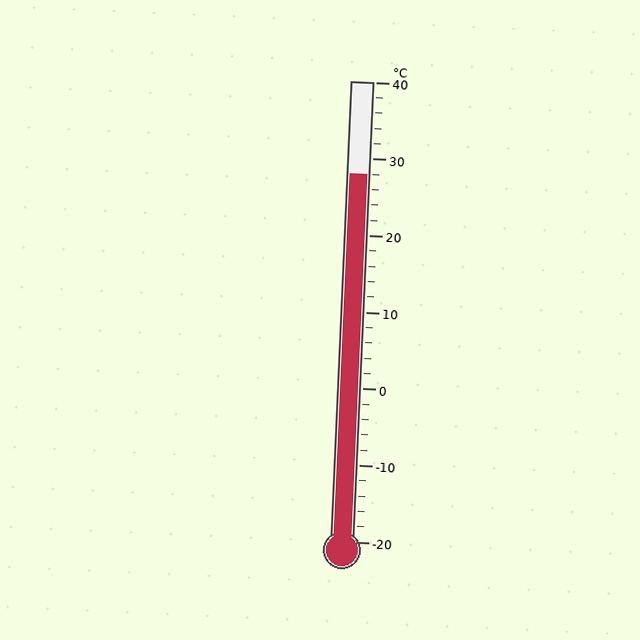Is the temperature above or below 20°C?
The temperature is above 20°C.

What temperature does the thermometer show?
The thermometer shows approximately 28°C.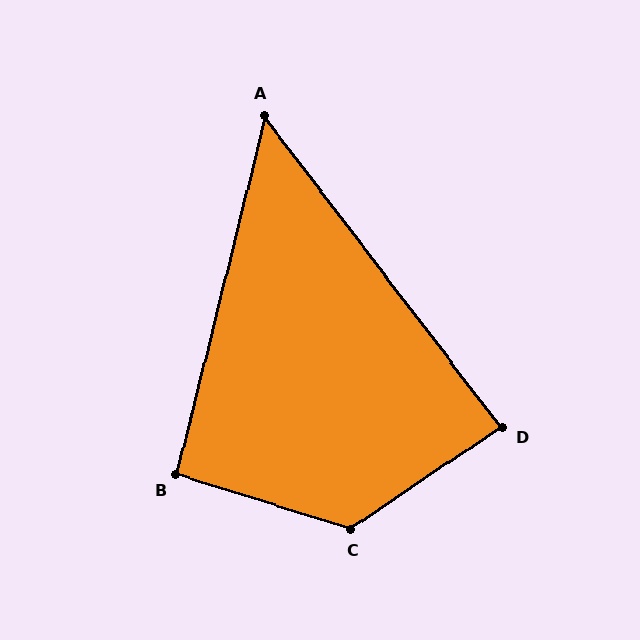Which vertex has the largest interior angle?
C, at approximately 129 degrees.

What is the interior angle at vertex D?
Approximately 87 degrees (approximately right).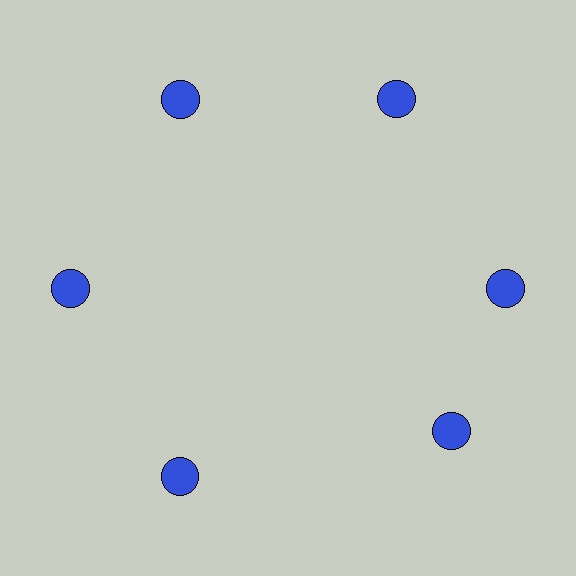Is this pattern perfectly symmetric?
No. The 6 blue circles are arranged in a ring, but one element near the 5 o'clock position is rotated out of alignment along the ring, breaking the 6-fold rotational symmetry.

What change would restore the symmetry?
The symmetry would be restored by rotating it back into even spacing with its neighbors so that all 6 circles sit at equal angles and equal distance from the center.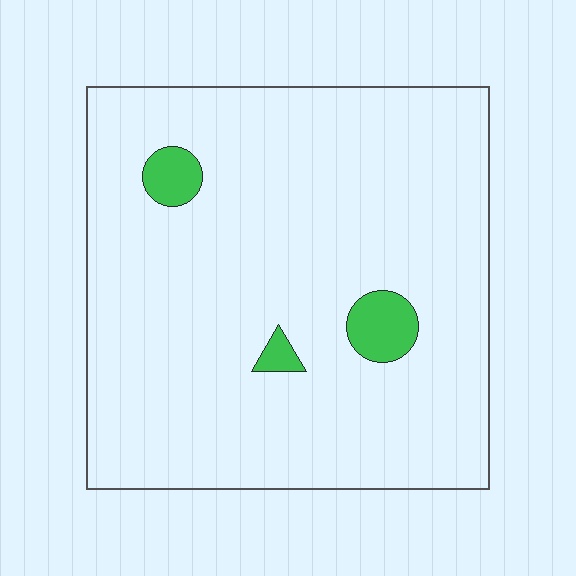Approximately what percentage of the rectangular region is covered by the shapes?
Approximately 5%.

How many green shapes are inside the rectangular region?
3.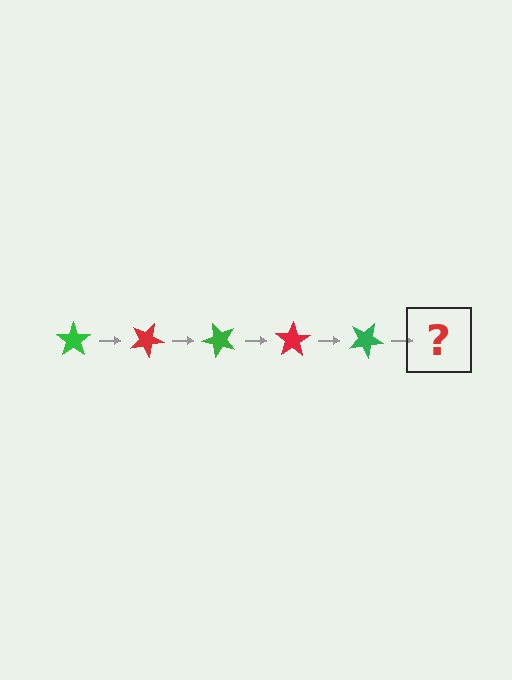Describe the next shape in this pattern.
It should be a red star, rotated 125 degrees from the start.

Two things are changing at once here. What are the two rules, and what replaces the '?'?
The two rules are that it rotates 25 degrees each step and the color cycles through green and red. The '?' should be a red star, rotated 125 degrees from the start.